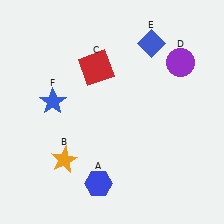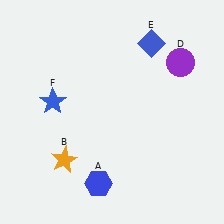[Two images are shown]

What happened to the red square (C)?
The red square (C) was removed in Image 2. It was in the top-left area of Image 1.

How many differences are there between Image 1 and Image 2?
There is 1 difference between the two images.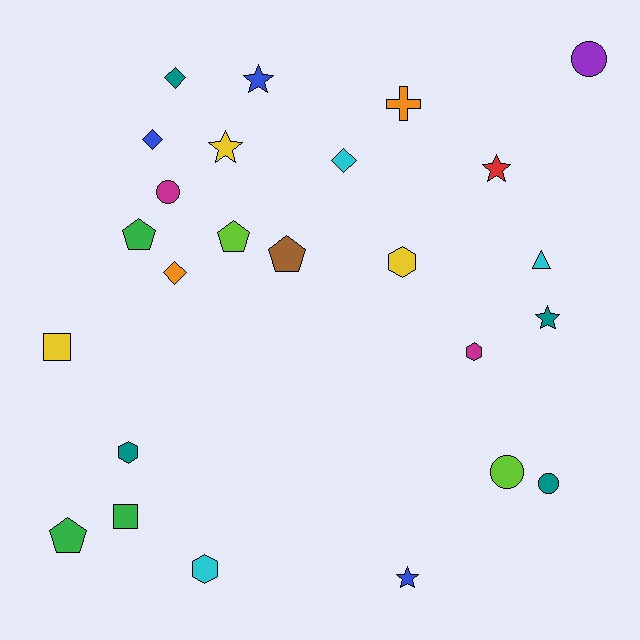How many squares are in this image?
There are 2 squares.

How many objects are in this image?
There are 25 objects.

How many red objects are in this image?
There is 1 red object.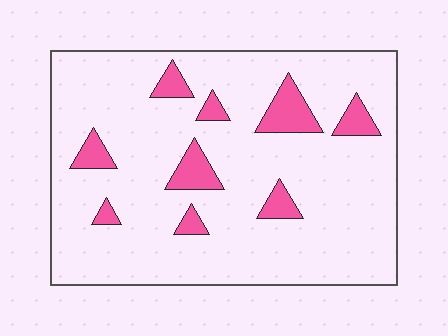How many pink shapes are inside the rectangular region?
9.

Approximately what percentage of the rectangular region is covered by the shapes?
Approximately 10%.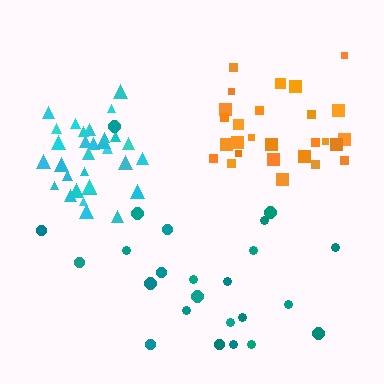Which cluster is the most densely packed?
Cyan.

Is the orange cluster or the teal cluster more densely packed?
Orange.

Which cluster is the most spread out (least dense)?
Teal.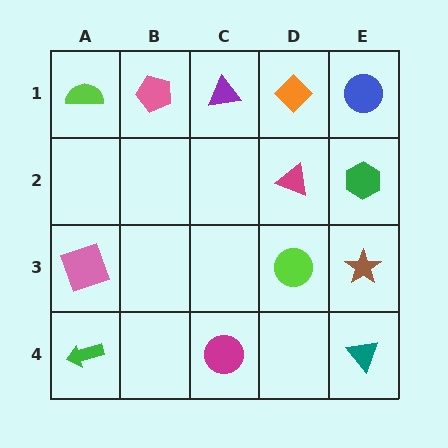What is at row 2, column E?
A green hexagon.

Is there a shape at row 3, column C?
No, that cell is empty.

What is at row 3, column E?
A brown star.